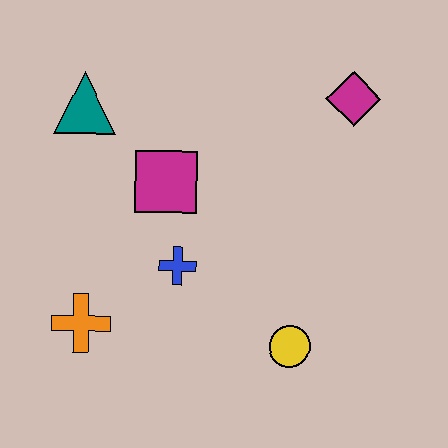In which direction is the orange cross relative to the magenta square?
The orange cross is below the magenta square.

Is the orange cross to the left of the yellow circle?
Yes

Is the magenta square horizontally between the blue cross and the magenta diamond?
No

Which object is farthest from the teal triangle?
The yellow circle is farthest from the teal triangle.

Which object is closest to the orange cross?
The blue cross is closest to the orange cross.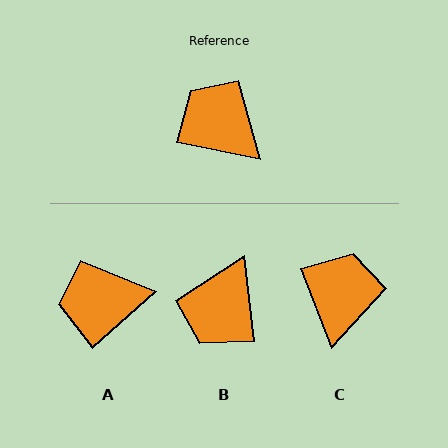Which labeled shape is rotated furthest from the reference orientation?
B, about 108 degrees away.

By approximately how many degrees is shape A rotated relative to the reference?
Approximately 53 degrees counter-clockwise.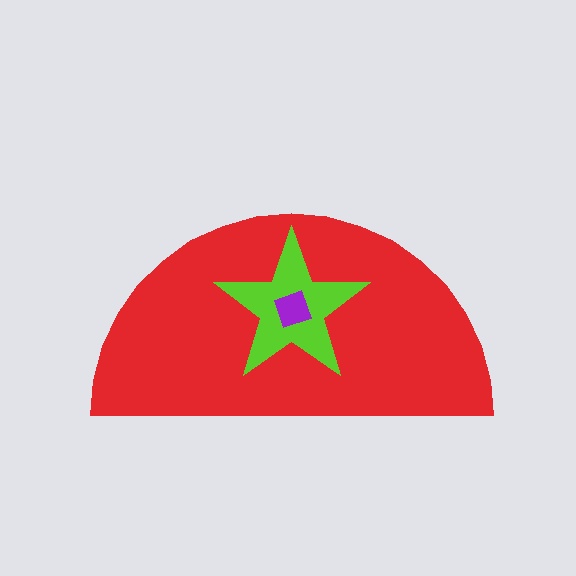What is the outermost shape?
The red semicircle.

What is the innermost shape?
The purple diamond.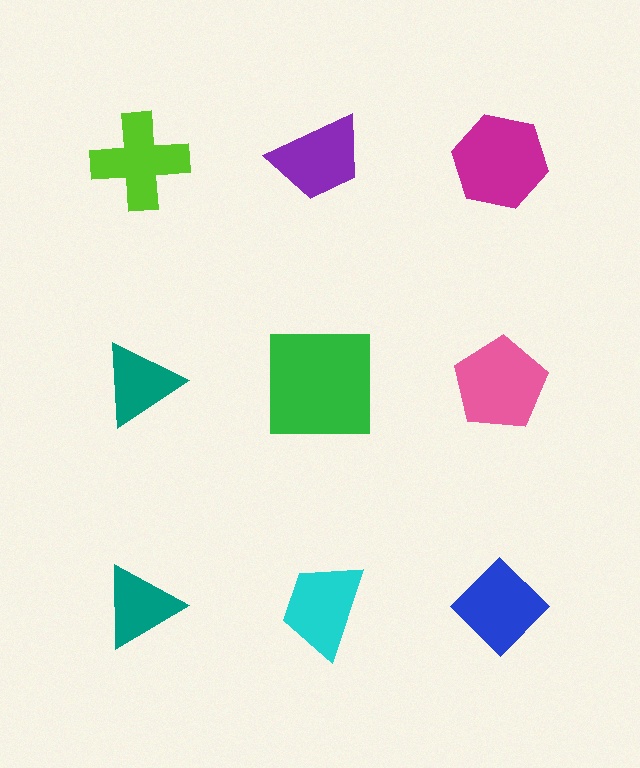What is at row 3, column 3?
A blue diamond.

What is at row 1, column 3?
A magenta hexagon.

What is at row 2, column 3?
A pink pentagon.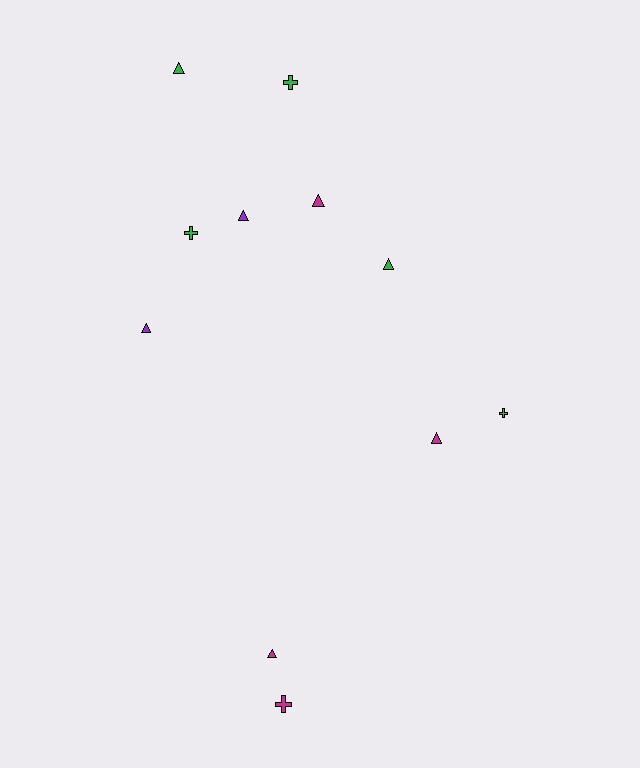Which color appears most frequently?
Green, with 5 objects.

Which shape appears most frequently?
Triangle, with 7 objects.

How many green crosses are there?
There are 3 green crosses.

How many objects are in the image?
There are 11 objects.